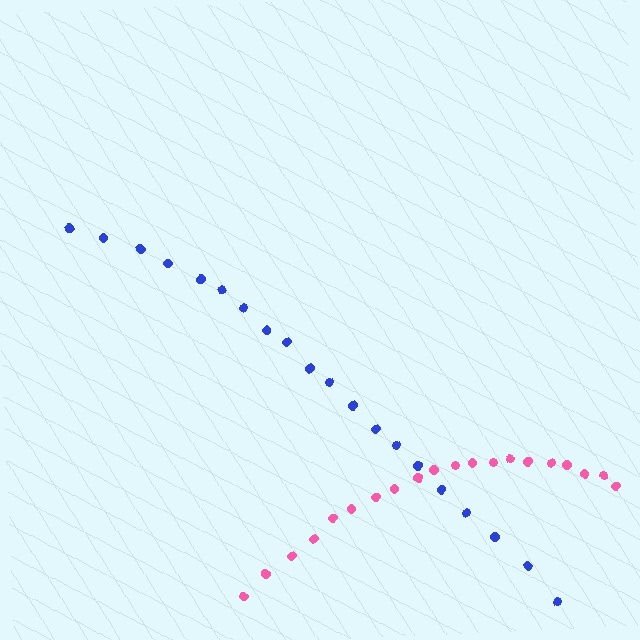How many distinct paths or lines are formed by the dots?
There are 2 distinct paths.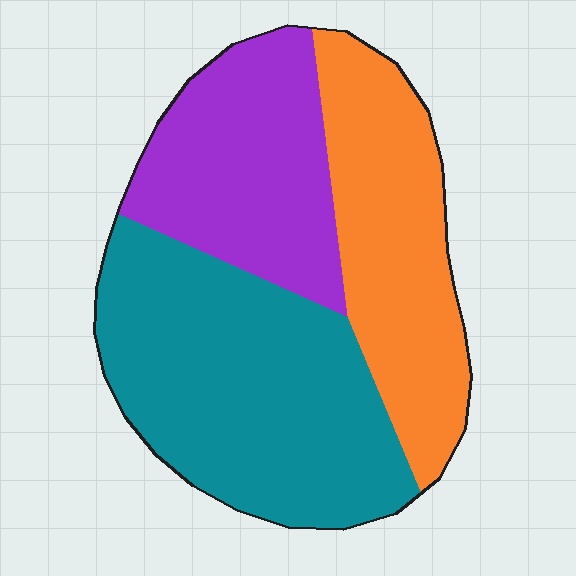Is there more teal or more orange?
Teal.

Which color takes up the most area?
Teal, at roughly 45%.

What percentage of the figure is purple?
Purple takes up between a quarter and a half of the figure.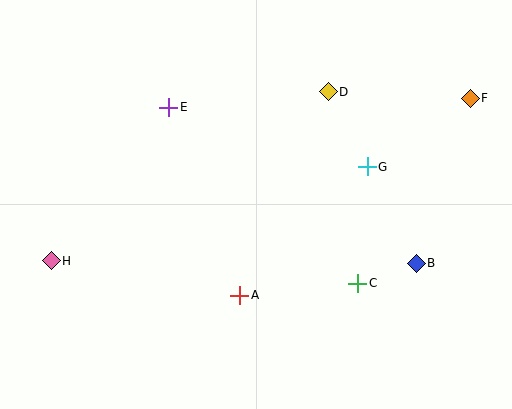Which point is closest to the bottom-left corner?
Point H is closest to the bottom-left corner.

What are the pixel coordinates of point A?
Point A is at (240, 295).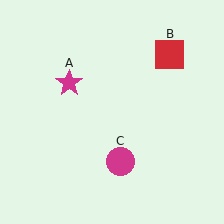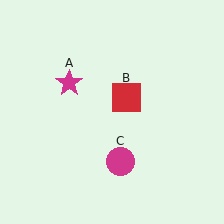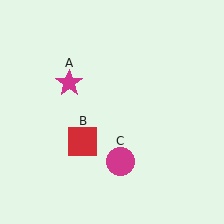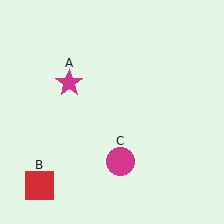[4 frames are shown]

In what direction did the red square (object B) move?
The red square (object B) moved down and to the left.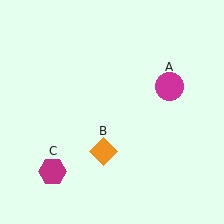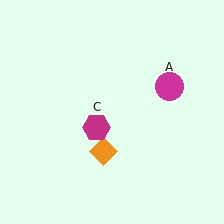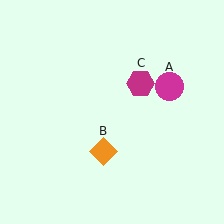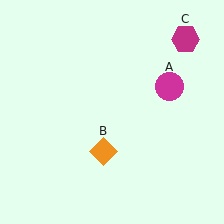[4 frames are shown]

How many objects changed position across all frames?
1 object changed position: magenta hexagon (object C).